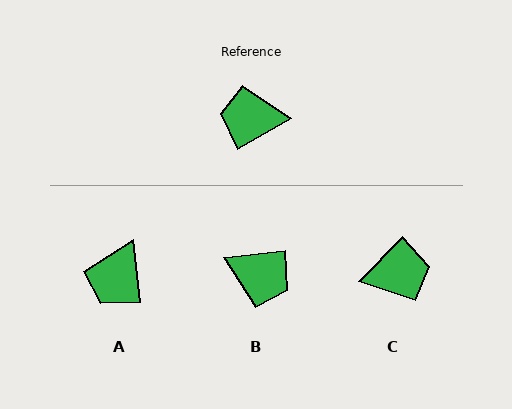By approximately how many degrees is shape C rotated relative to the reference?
Approximately 164 degrees clockwise.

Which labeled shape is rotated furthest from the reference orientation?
C, about 164 degrees away.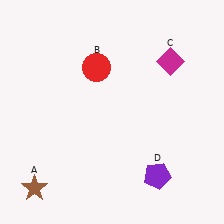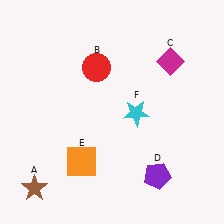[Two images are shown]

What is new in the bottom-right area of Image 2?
A cyan star (F) was added in the bottom-right area of Image 2.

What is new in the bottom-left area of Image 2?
An orange square (E) was added in the bottom-left area of Image 2.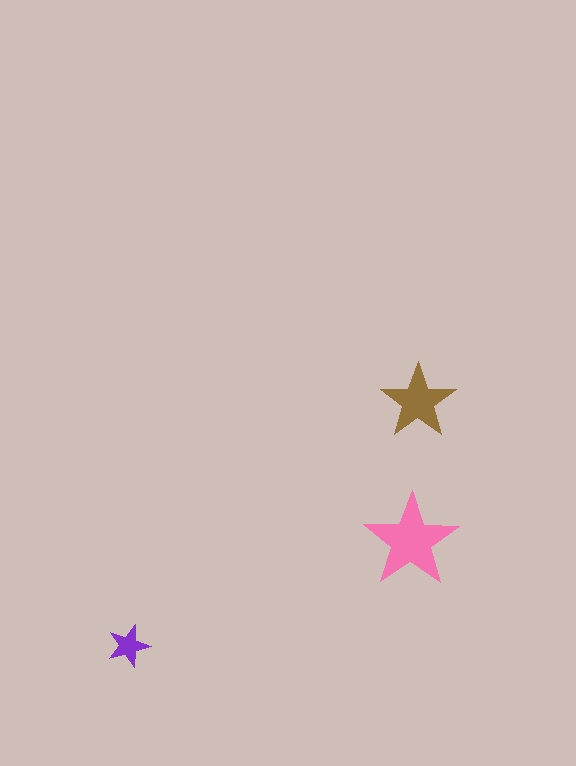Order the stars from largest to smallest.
the pink one, the brown one, the purple one.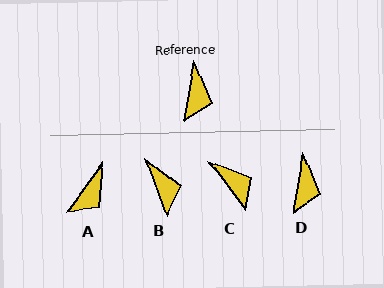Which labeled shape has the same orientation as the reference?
D.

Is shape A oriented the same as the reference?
No, it is off by about 27 degrees.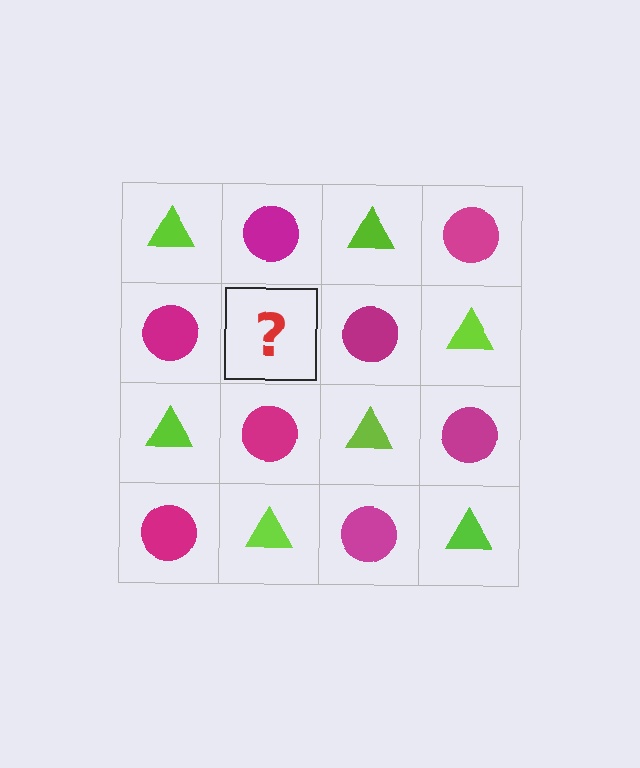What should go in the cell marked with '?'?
The missing cell should contain a lime triangle.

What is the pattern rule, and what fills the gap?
The rule is that it alternates lime triangle and magenta circle in a checkerboard pattern. The gap should be filled with a lime triangle.